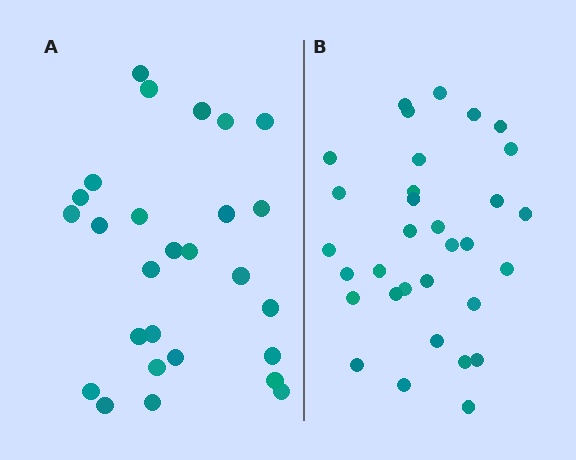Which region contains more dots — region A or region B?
Region B (the right region) has more dots.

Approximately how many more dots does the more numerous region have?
Region B has about 5 more dots than region A.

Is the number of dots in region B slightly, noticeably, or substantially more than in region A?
Region B has only slightly more — the two regions are fairly close. The ratio is roughly 1.2 to 1.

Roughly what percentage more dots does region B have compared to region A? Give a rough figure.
About 20% more.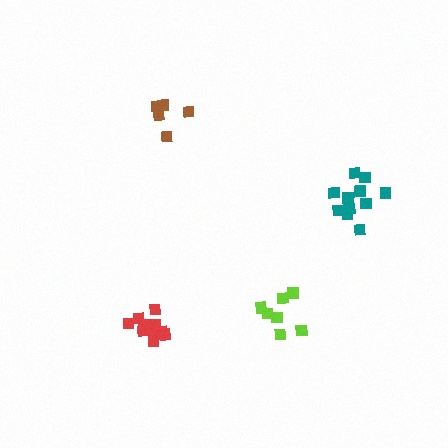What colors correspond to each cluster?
The clusters are colored: teal, brown, lime, red.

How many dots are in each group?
Group 1: 11 dots, Group 2: 5 dots, Group 3: 7 dots, Group 4: 11 dots (34 total).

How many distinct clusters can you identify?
There are 4 distinct clusters.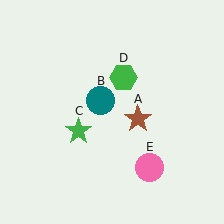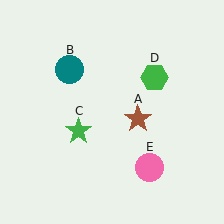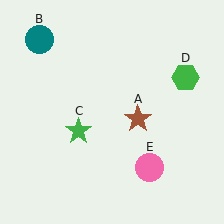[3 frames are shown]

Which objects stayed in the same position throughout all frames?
Brown star (object A) and green star (object C) and pink circle (object E) remained stationary.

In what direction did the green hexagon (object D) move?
The green hexagon (object D) moved right.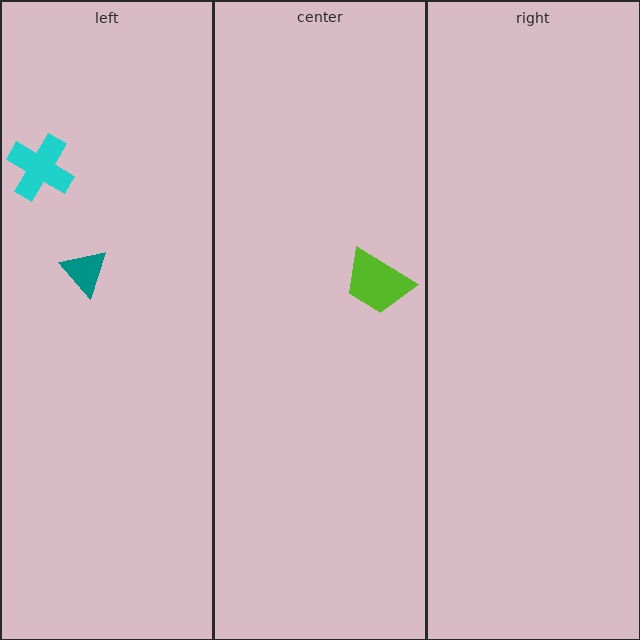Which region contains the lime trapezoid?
The center region.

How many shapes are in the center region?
1.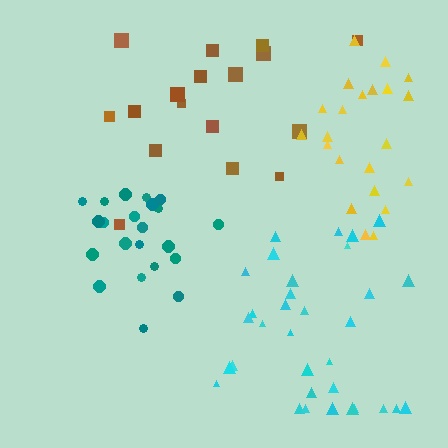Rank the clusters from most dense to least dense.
teal, cyan, yellow, brown.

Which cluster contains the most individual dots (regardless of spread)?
Cyan (33).